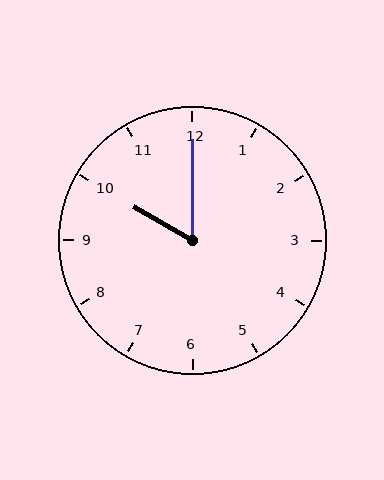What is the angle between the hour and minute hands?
Approximately 60 degrees.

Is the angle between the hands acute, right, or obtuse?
It is acute.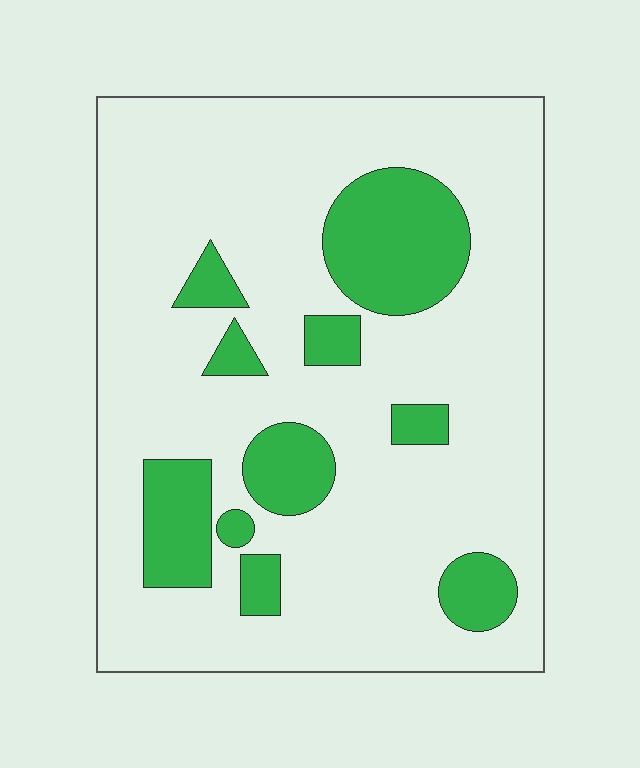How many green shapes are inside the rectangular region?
10.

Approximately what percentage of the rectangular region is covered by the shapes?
Approximately 20%.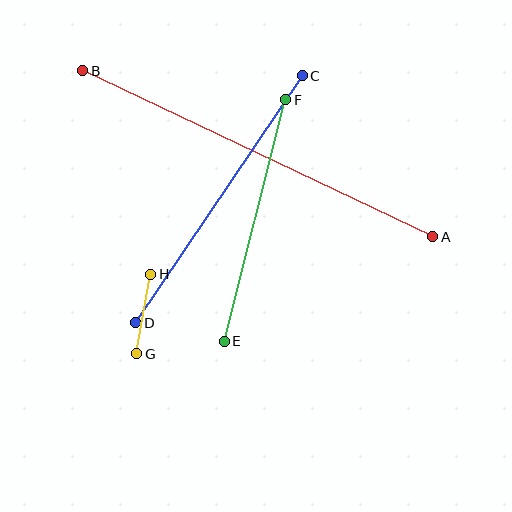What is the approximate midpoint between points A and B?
The midpoint is at approximately (258, 154) pixels.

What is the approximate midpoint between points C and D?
The midpoint is at approximately (219, 199) pixels.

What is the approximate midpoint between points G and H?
The midpoint is at approximately (144, 314) pixels.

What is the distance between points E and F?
The distance is approximately 249 pixels.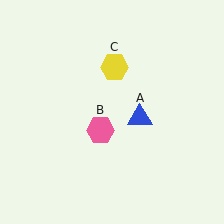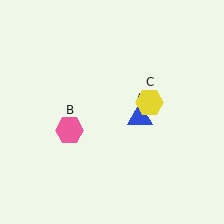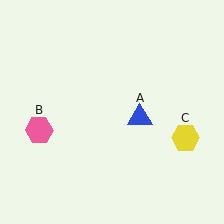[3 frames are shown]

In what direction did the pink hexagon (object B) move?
The pink hexagon (object B) moved left.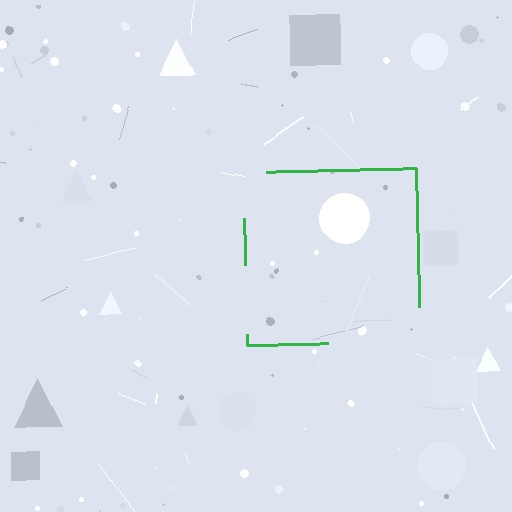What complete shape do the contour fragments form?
The contour fragments form a square.